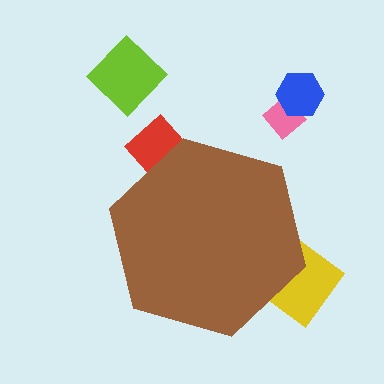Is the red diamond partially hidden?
Yes, the red diamond is partially hidden behind the brown hexagon.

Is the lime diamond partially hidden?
No, the lime diamond is fully visible.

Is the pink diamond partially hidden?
No, the pink diamond is fully visible.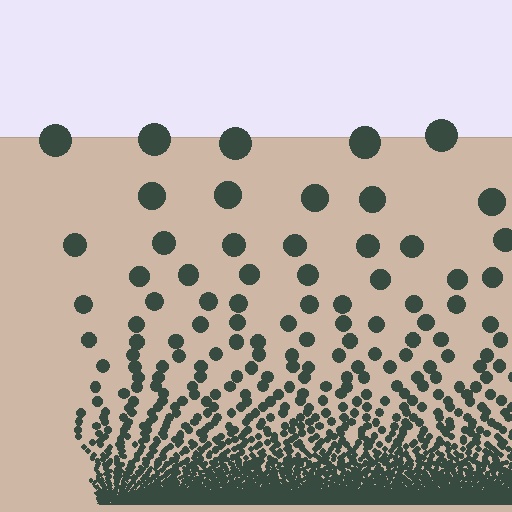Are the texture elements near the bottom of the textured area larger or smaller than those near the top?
Smaller. The gradient is inverted — elements near the bottom are smaller and denser.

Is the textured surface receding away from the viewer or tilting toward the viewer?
The surface appears to tilt toward the viewer. Texture elements get larger and sparser toward the top.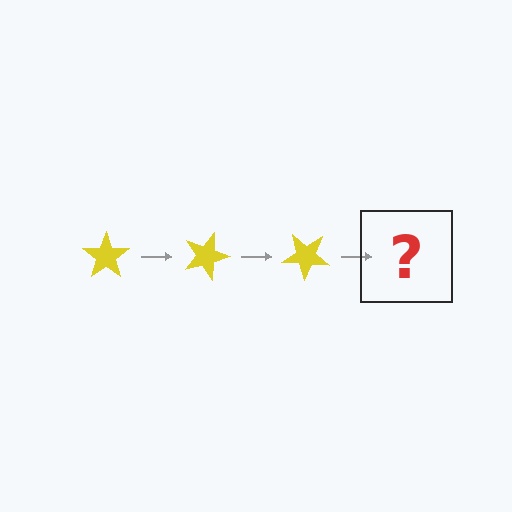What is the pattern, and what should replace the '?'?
The pattern is that the star rotates 20 degrees each step. The '?' should be a yellow star rotated 60 degrees.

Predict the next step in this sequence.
The next step is a yellow star rotated 60 degrees.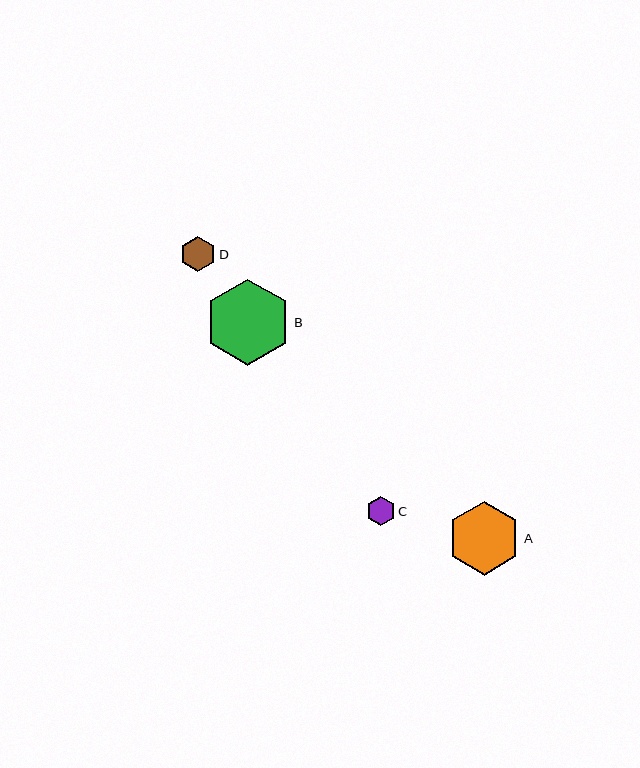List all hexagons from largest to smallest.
From largest to smallest: B, A, D, C.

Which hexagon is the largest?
Hexagon B is the largest with a size of approximately 86 pixels.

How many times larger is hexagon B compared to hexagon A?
Hexagon B is approximately 1.2 times the size of hexagon A.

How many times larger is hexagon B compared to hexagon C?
Hexagon B is approximately 3.0 times the size of hexagon C.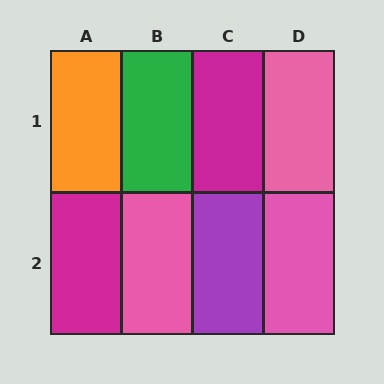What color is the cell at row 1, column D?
Pink.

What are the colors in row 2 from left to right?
Magenta, pink, purple, pink.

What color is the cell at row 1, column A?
Orange.